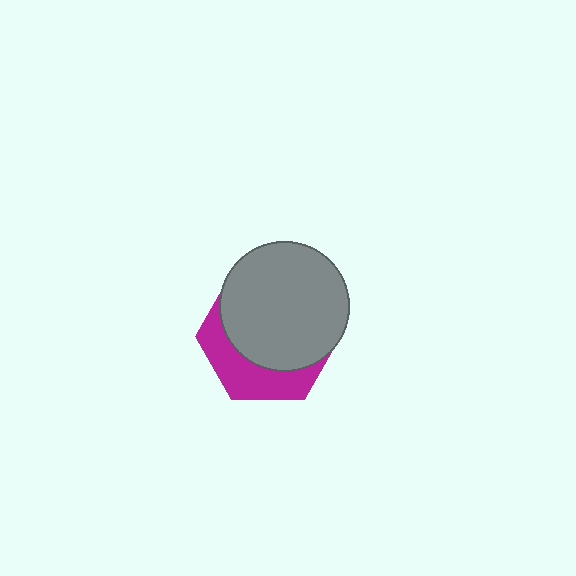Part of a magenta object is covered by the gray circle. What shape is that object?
It is a hexagon.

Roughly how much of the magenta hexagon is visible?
A small part of it is visible (roughly 33%).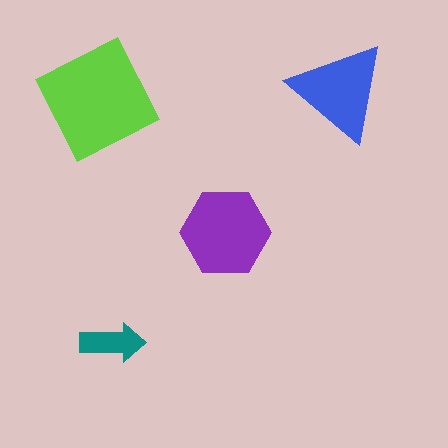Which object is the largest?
The lime square.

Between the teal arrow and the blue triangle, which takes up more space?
The blue triangle.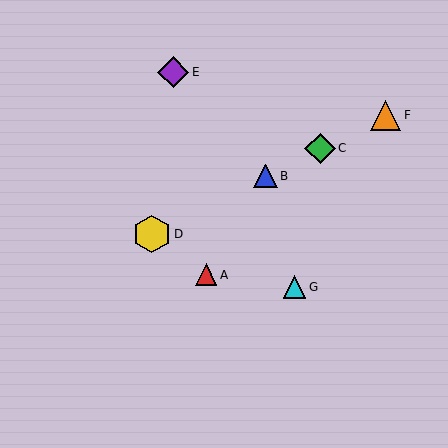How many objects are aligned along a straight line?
4 objects (B, C, D, F) are aligned along a straight line.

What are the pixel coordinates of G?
Object G is at (294, 287).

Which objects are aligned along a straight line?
Objects B, C, D, F are aligned along a straight line.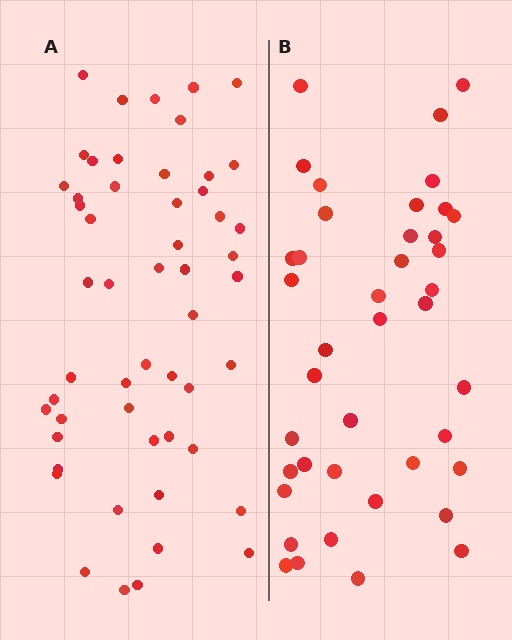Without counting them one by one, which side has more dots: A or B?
Region A (the left region) has more dots.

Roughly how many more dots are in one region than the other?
Region A has roughly 12 or so more dots than region B.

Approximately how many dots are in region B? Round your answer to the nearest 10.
About 40 dots. (The exact count is 41, which rounds to 40.)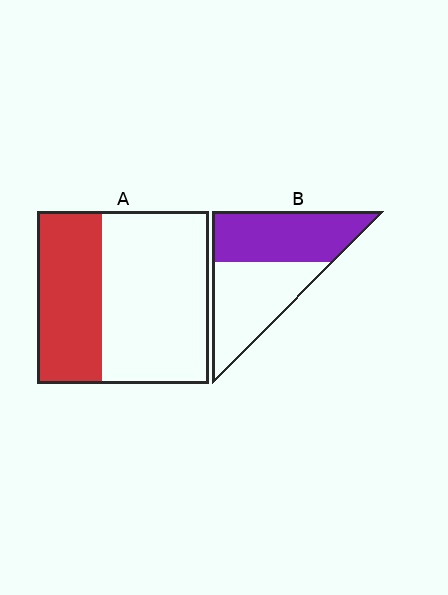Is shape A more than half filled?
No.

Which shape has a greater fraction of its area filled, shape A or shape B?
Shape B.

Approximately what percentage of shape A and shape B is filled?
A is approximately 40% and B is approximately 50%.